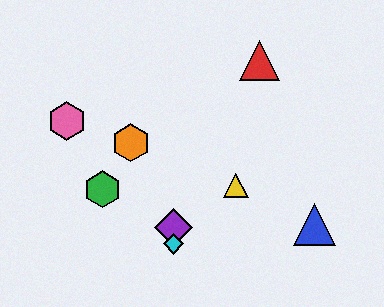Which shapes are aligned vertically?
The purple diamond, the cyan diamond are aligned vertically.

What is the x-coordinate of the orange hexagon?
The orange hexagon is at x≈131.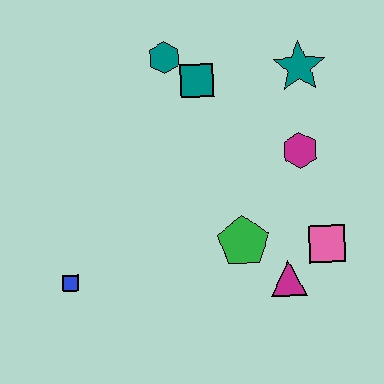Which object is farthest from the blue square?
The teal star is farthest from the blue square.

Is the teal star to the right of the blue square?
Yes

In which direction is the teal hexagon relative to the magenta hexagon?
The teal hexagon is to the left of the magenta hexagon.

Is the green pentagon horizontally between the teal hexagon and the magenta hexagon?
Yes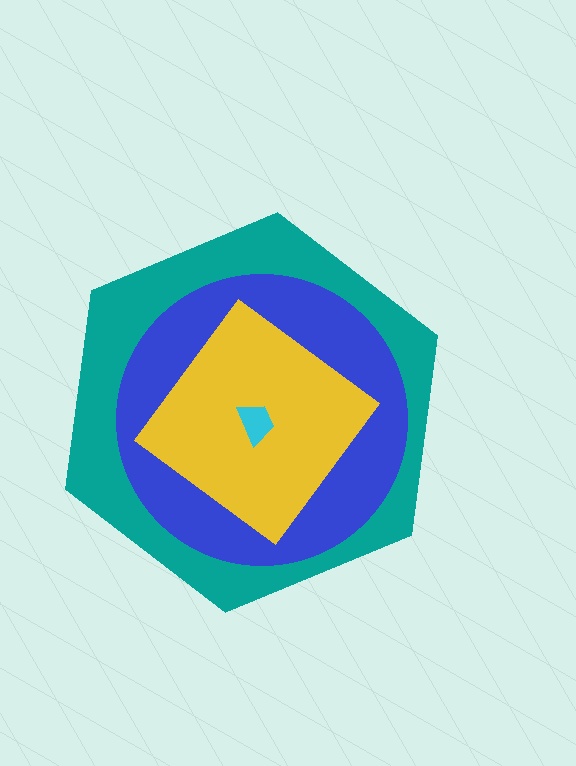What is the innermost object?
The cyan trapezoid.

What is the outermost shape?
The teal hexagon.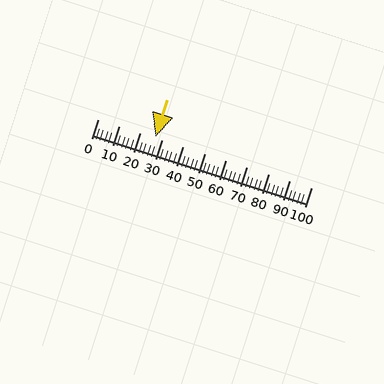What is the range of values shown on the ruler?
The ruler shows values from 0 to 100.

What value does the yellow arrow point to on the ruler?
The yellow arrow points to approximately 27.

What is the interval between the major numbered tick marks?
The major tick marks are spaced 10 units apart.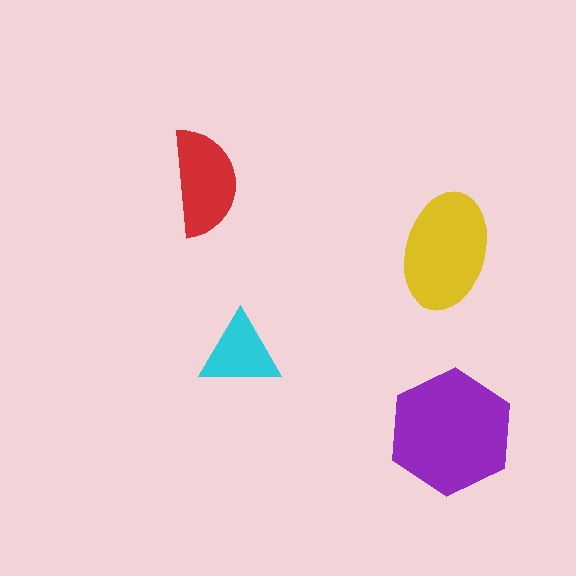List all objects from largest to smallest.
The purple hexagon, the yellow ellipse, the red semicircle, the cyan triangle.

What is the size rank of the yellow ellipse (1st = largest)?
2nd.